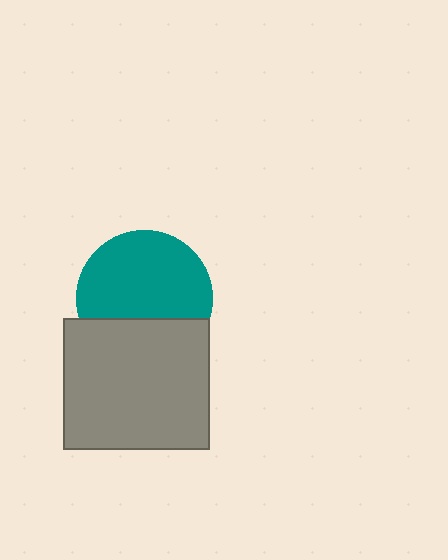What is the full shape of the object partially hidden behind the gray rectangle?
The partially hidden object is a teal circle.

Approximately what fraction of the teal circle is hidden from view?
Roughly 33% of the teal circle is hidden behind the gray rectangle.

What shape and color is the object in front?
The object in front is a gray rectangle.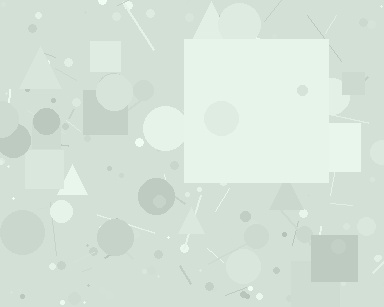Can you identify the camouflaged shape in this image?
The camouflaged shape is a square.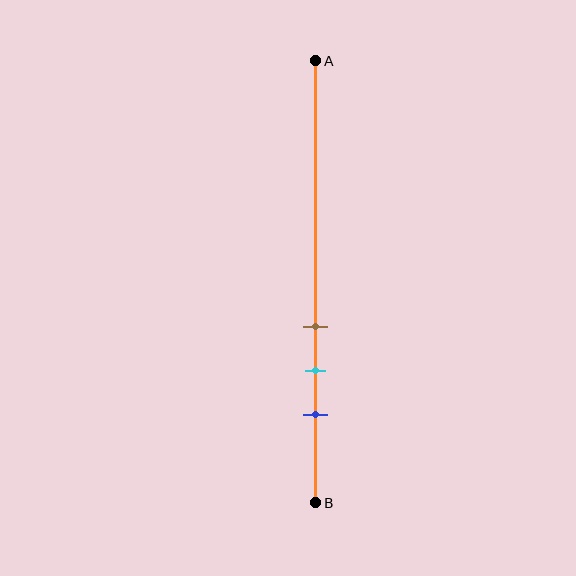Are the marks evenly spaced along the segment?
Yes, the marks are approximately evenly spaced.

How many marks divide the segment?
There are 3 marks dividing the segment.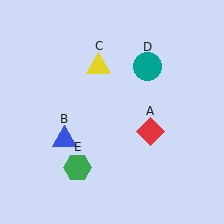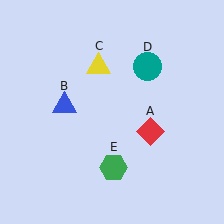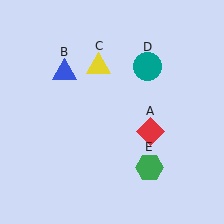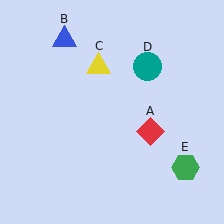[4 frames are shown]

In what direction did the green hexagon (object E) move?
The green hexagon (object E) moved right.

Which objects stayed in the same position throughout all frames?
Red diamond (object A) and yellow triangle (object C) and teal circle (object D) remained stationary.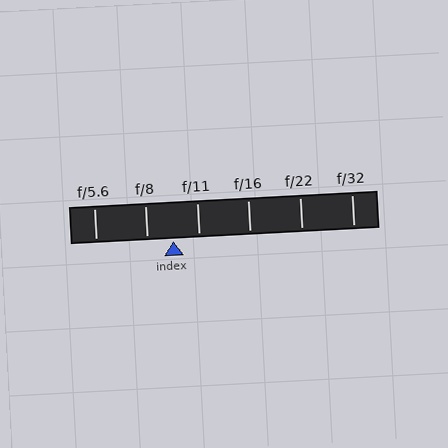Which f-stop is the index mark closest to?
The index mark is closest to f/8.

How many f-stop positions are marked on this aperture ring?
There are 6 f-stop positions marked.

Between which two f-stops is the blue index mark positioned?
The index mark is between f/8 and f/11.